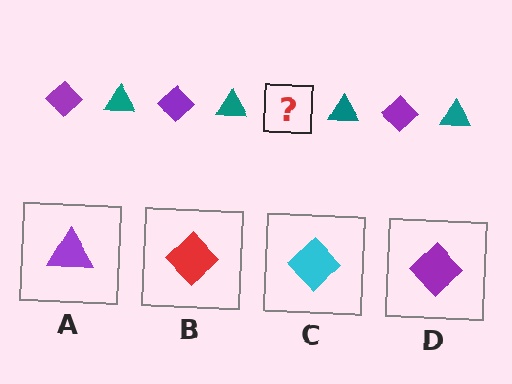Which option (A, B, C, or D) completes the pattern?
D.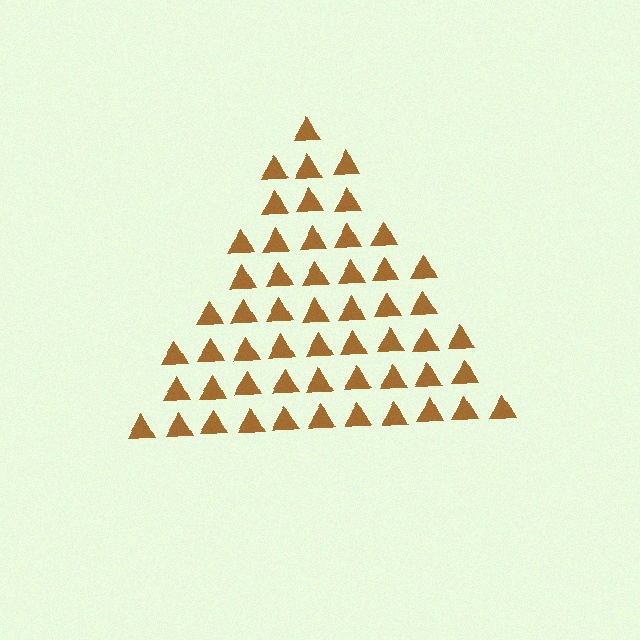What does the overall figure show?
The overall figure shows a triangle.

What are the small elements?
The small elements are triangles.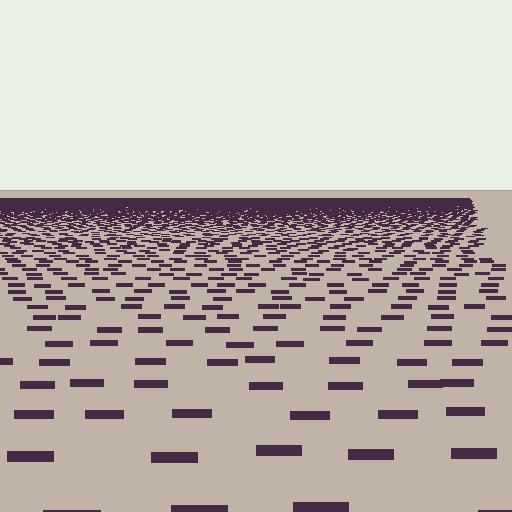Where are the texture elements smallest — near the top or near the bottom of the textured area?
Near the top.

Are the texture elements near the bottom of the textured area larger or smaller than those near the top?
Larger. Near the bottom, elements are closer to the viewer and appear at a bigger on-screen size.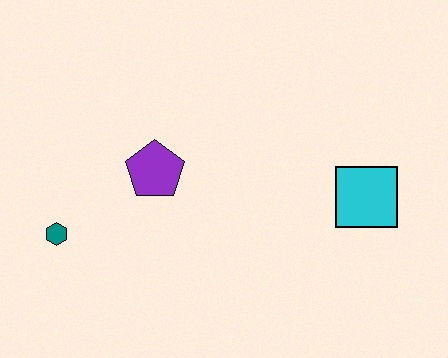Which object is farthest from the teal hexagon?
The cyan square is farthest from the teal hexagon.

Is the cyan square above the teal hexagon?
Yes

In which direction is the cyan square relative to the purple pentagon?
The cyan square is to the right of the purple pentagon.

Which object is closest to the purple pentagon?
The teal hexagon is closest to the purple pentagon.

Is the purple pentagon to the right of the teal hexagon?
Yes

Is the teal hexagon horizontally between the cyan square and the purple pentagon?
No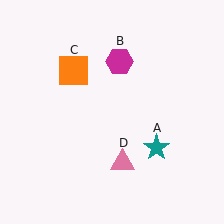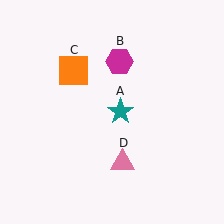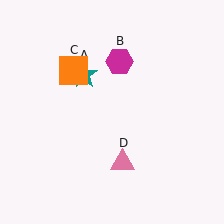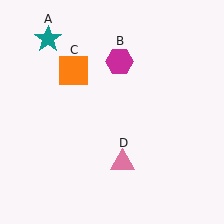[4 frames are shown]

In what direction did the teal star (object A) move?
The teal star (object A) moved up and to the left.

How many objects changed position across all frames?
1 object changed position: teal star (object A).